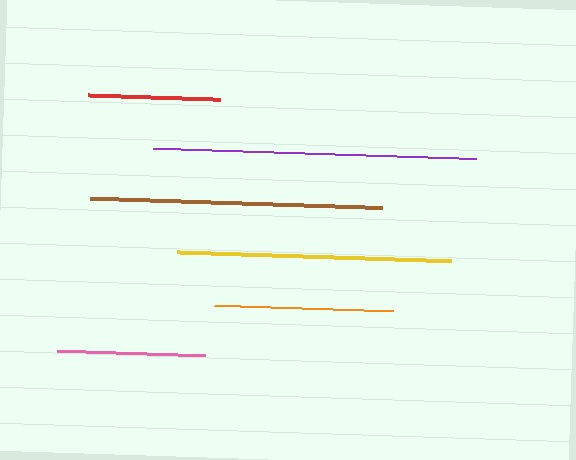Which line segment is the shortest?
The red line is the shortest at approximately 132 pixels.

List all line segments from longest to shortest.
From longest to shortest: purple, brown, yellow, orange, pink, red.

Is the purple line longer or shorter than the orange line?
The purple line is longer than the orange line.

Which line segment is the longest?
The purple line is the longest at approximately 323 pixels.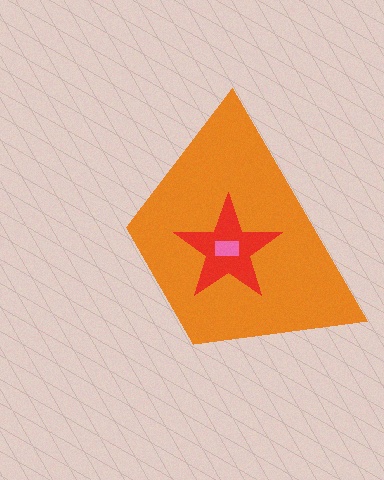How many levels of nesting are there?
3.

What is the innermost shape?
The pink rectangle.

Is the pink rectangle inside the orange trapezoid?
Yes.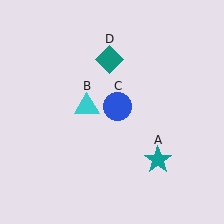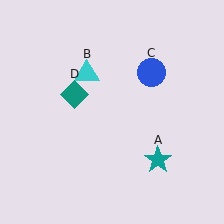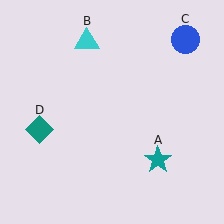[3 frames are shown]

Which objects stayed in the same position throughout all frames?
Teal star (object A) remained stationary.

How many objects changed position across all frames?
3 objects changed position: cyan triangle (object B), blue circle (object C), teal diamond (object D).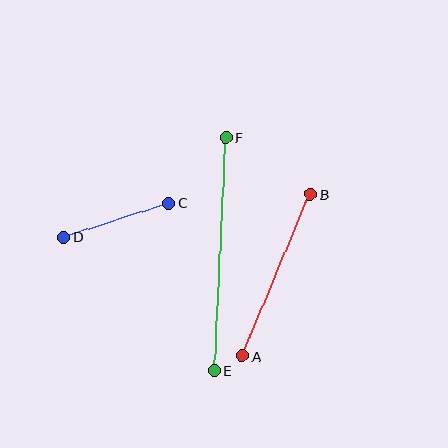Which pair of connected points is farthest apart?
Points E and F are farthest apart.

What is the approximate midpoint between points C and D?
The midpoint is at approximately (116, 220) pixels.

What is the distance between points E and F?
The distance is approximately 233 pixels.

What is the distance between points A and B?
The distance is approximately 176 pixels.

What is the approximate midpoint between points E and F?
The midpoint is at approximately (220, 254) pixels.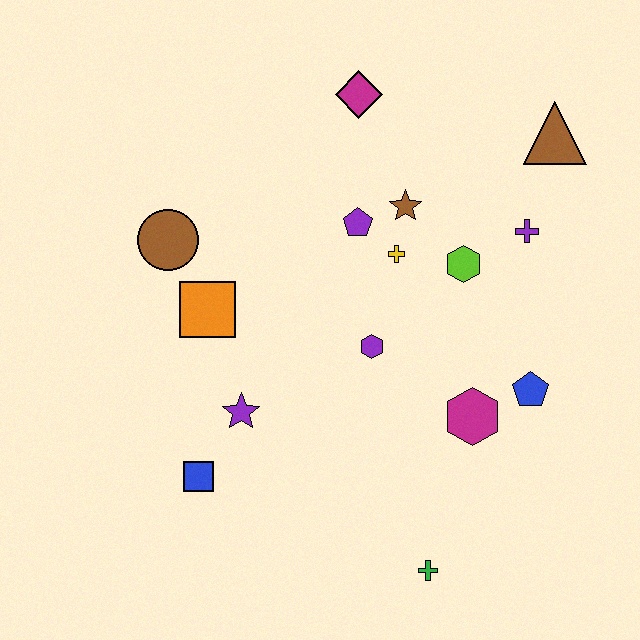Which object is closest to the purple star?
The blue square is closest to the purple star.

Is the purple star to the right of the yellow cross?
No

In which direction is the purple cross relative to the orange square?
The purple cross is to the right of the orange square.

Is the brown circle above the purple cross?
No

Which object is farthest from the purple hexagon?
The brown triangle is farthest from the purple hexagon.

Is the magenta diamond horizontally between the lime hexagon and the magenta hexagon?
No